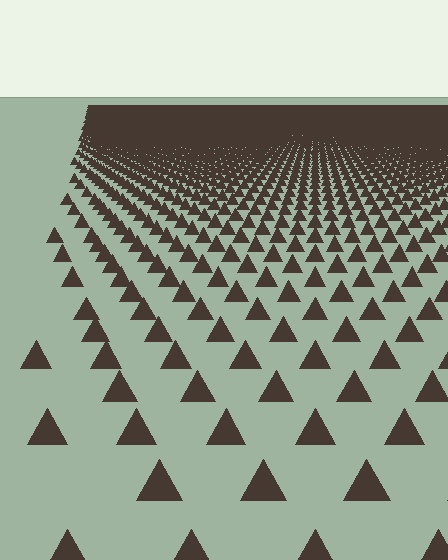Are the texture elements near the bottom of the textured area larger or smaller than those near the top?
Larger. Near the bottom, elements are closer to the viewer and appear at a bigger on-screen size.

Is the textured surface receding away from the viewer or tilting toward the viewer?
The surface is receding away from the viewer. Texture elements get smaller and denser toward the top.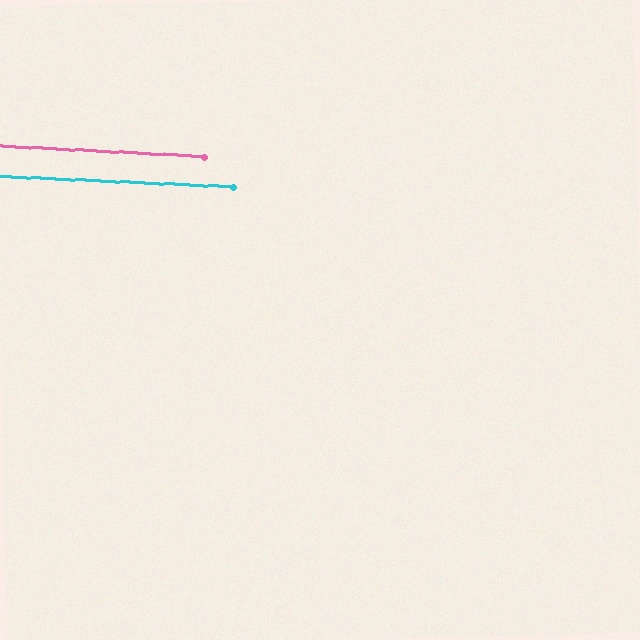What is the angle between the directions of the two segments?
Approximately 0 degrees.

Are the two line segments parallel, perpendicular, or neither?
Parallel — their directions differ by only 0.2°.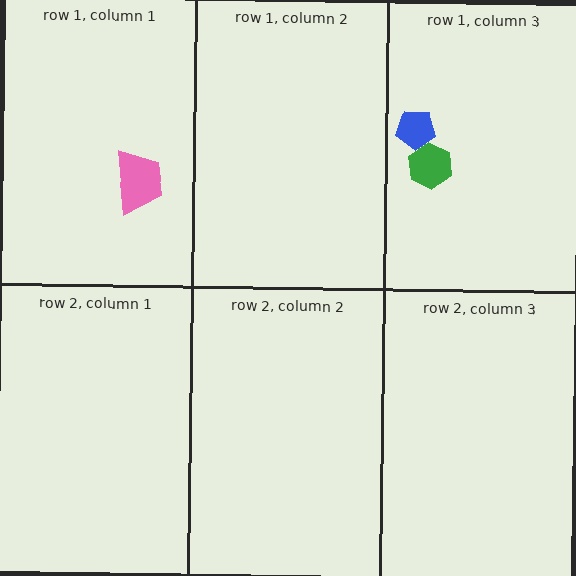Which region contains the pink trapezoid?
The row 1, column 1 region.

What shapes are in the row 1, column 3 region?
The blue pentagon, the green hexagon.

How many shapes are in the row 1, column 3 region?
2.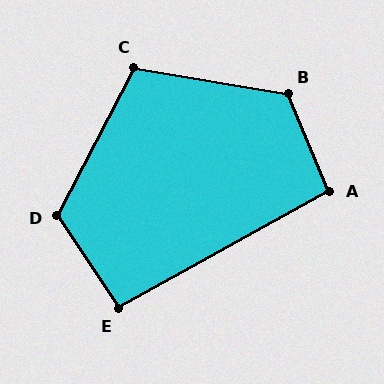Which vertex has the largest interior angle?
B, at approximately 122 degrees.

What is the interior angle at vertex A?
Approximately 96 degrees (obtuse).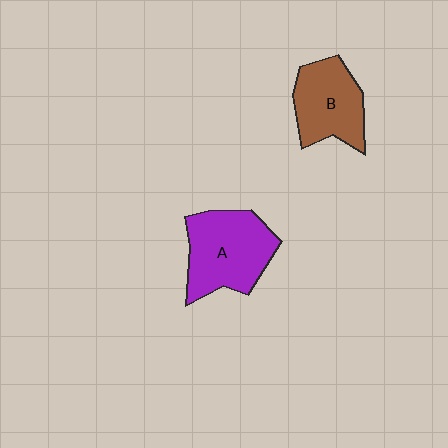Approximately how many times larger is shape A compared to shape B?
Approximately 1.2 times.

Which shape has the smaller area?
Shape B (brown).